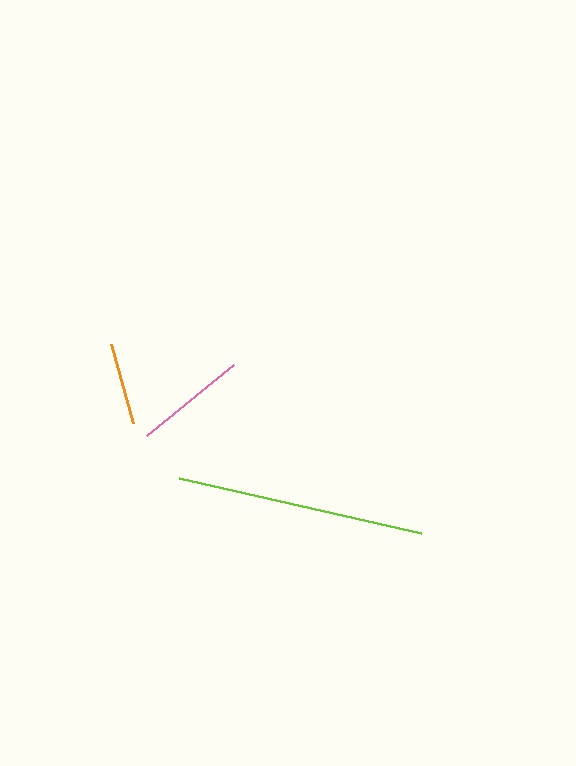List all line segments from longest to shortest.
From longest to shortest: lime, pink, orange.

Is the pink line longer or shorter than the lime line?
The lime line is longer than the pink line.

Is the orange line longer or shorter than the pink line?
The pink line is longer than the orange line.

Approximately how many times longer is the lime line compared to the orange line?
The lime line is approximately 3.0 times the length of the orange line.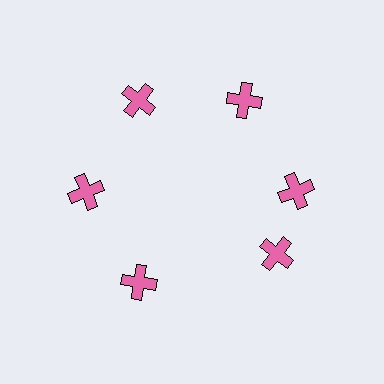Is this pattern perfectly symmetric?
No. The 6 pink crosses are arranged in a ring, but one element near the 5 o'clock position is rotated out of alignment along the ring, breaking the 6-fold rotational symmetry.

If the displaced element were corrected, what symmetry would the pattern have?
It would have 6-fold rotational symmetry — the pattern would map onto itself every 60 degrees.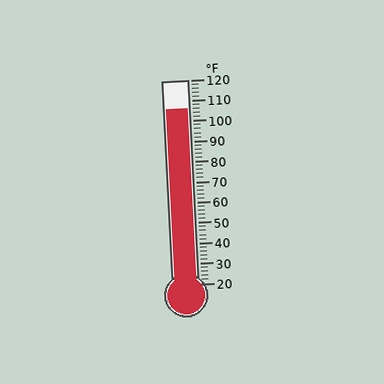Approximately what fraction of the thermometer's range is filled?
The thermometer is filled to approximately 85% of its range.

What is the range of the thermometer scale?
The thermometer scale ranges from 20°F to 120°F.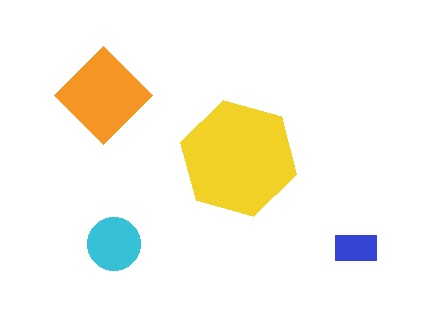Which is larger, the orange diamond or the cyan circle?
The orange diamond.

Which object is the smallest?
The blue rectangle.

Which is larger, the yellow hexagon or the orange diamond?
The yellow hexagon.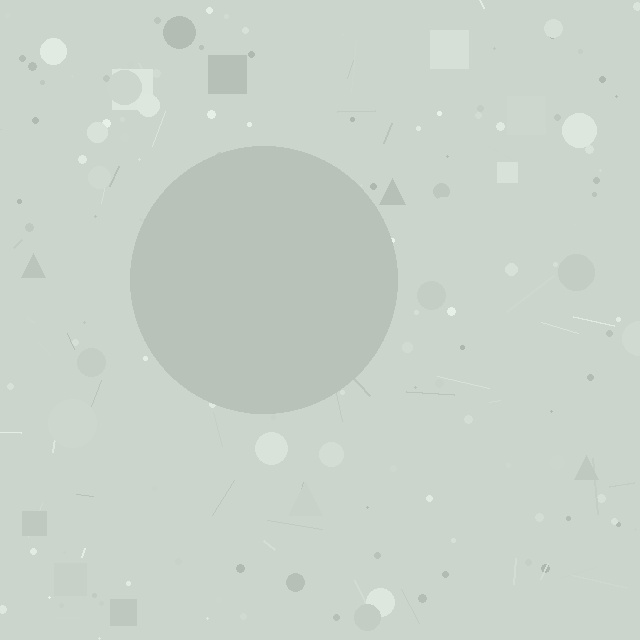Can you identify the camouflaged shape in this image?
The camouflaged shape is a circle.